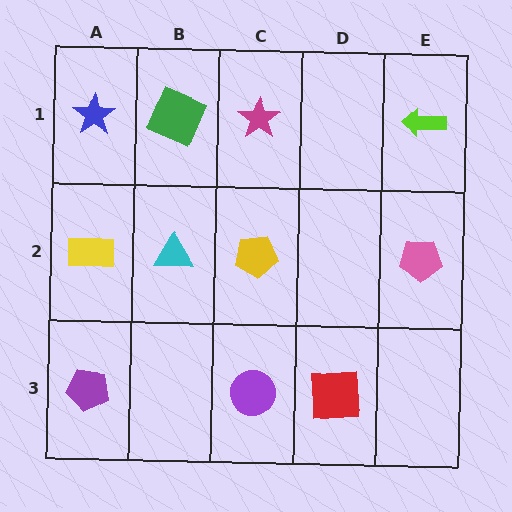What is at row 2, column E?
A pink pentagon.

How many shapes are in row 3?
3 shapes.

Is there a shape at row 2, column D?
No, that cell is empty.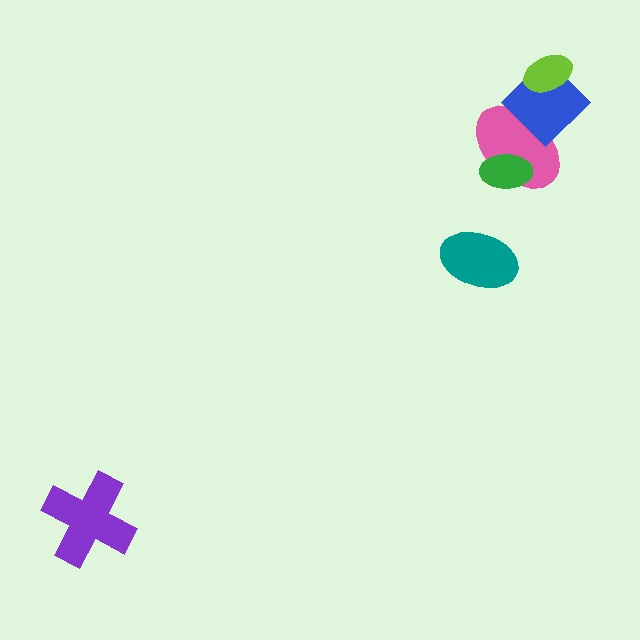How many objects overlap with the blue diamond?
2 objects overlap with the blue diamond.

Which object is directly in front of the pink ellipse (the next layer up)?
The blue diamond is directly in front of the pink ellipse.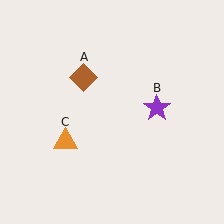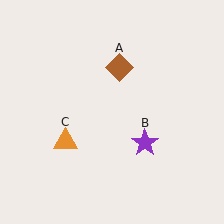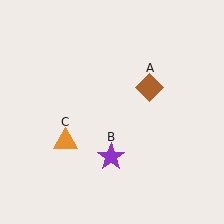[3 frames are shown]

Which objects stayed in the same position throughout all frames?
Orange triangle (object C) remained stationary.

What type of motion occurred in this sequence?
The brown diamond (object A), purple star (object B) rotated clockwise around the center of the scene.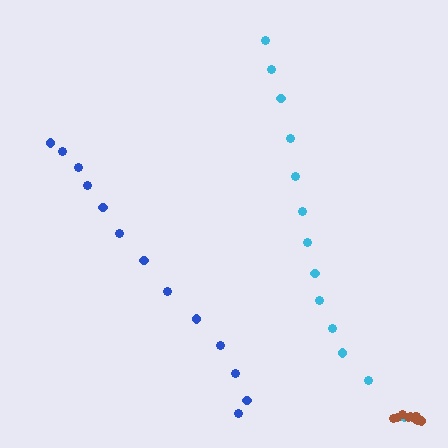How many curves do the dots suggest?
There are 3 distinct paths.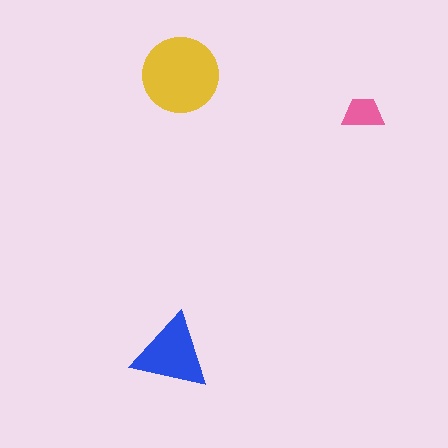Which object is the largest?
The yellow circle.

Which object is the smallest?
The pink trapezoid.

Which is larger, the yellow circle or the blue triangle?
The yellow circle.